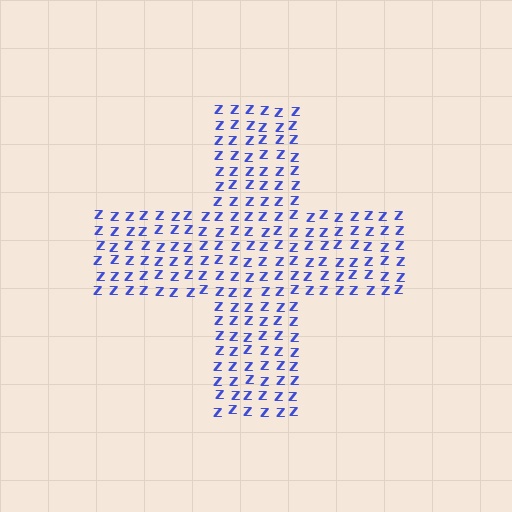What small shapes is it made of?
It is made of small letter Z's.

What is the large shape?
The large shape is a cross.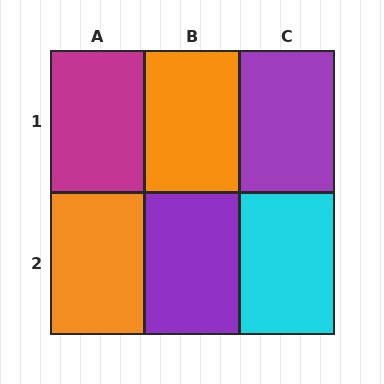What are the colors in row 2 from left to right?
Orange, purple, cyan.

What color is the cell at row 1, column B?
Orange.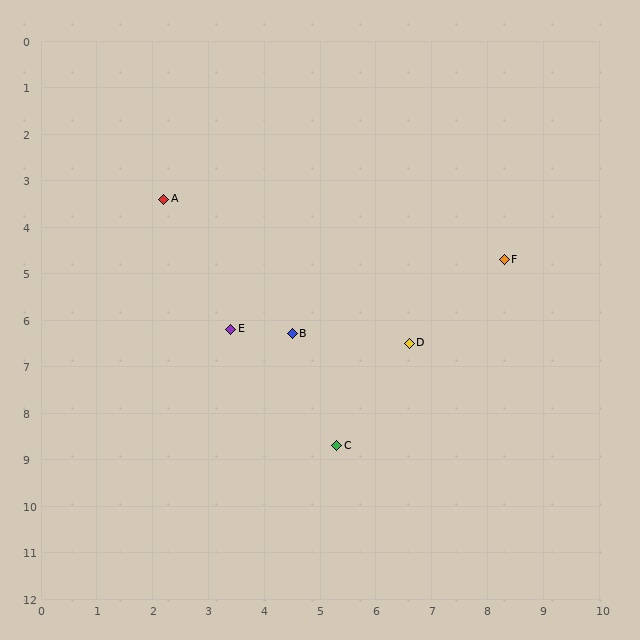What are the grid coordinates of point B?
Point B is at approximately (4.5, 6.3).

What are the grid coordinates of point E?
Point E is at approximately (3.4, 6.2).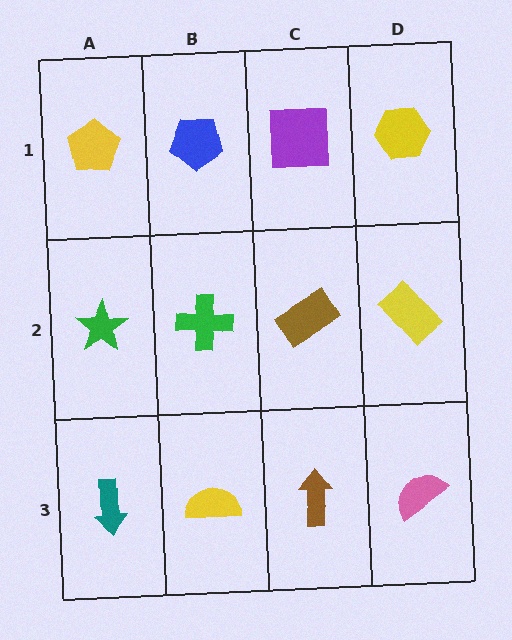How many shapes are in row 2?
4 shapes.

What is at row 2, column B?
A green cross.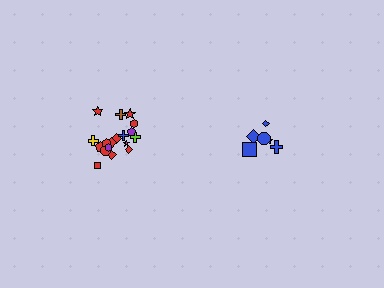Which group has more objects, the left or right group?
The left group.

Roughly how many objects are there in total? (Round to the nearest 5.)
Roughly 25 objects in total.